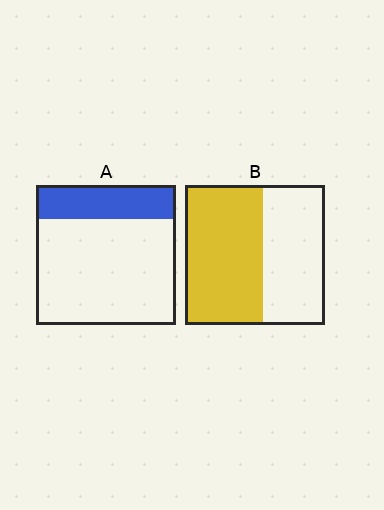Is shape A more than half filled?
No.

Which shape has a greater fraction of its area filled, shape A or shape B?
Shape B.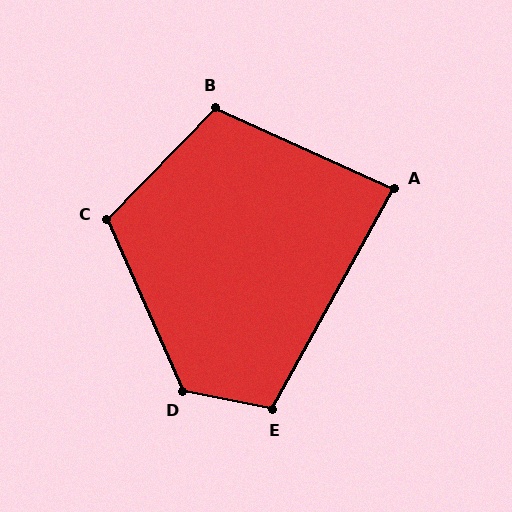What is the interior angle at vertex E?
Approximately 108 degrees (obtuse).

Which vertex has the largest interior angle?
D, at approximately 125 degrees.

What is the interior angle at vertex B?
Approximately 110 degrees (obtuse).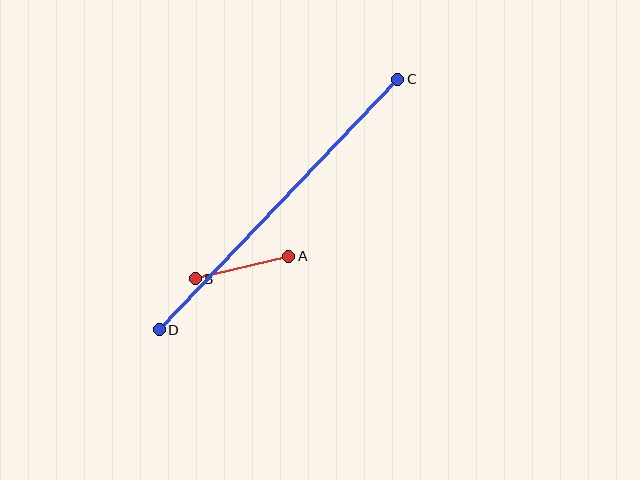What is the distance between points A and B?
The distance is approximately 96 pixels.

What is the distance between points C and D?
The distance is approximately 346 pixels.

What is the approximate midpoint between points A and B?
The midpoint is at approximately (242, 267) pixels.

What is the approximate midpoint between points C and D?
The midpoint is at approximately (279, 205) pixels.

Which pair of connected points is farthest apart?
Points C and D are farthest apart.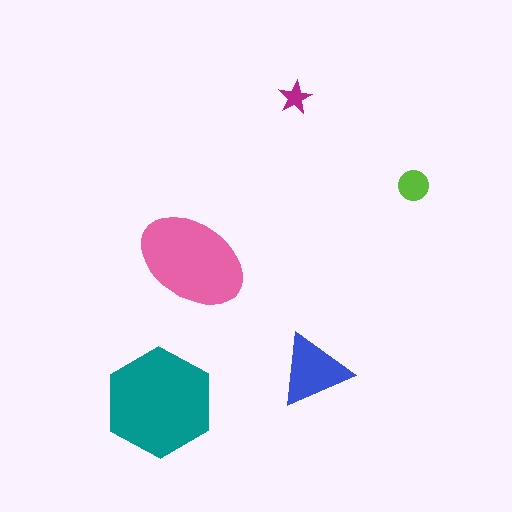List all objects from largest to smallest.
The teal hexagon, the pink ellipse, the blue triangle, the lime circle, the magenta star.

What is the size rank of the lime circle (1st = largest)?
4th.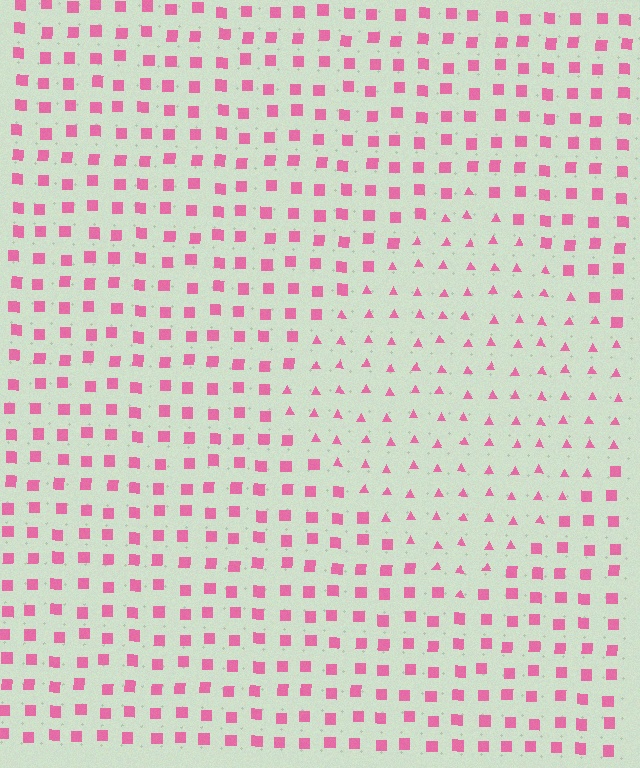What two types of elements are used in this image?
The image uses triangles inside the diamond region and squares outside it.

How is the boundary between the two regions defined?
The boundary is defined by a change in element shape: triangles inside vs. squares outside. All elements share the same color and spacing.